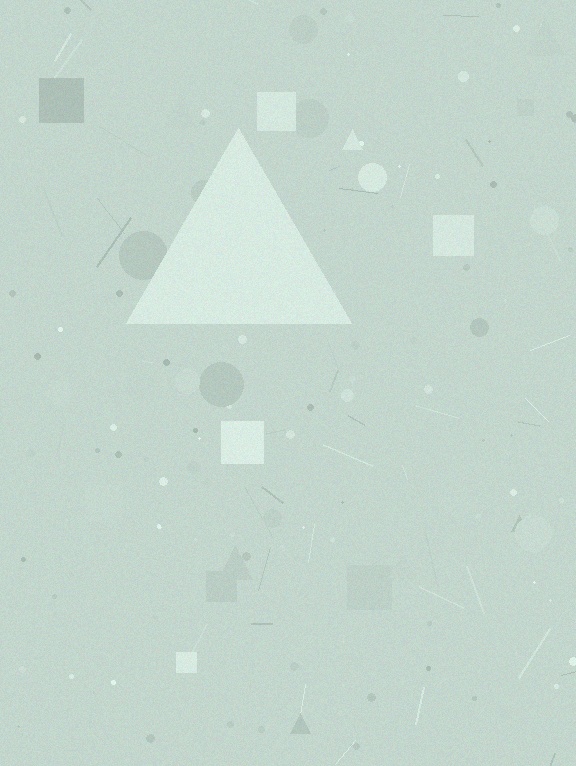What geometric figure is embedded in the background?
A triangle is embedded in the background.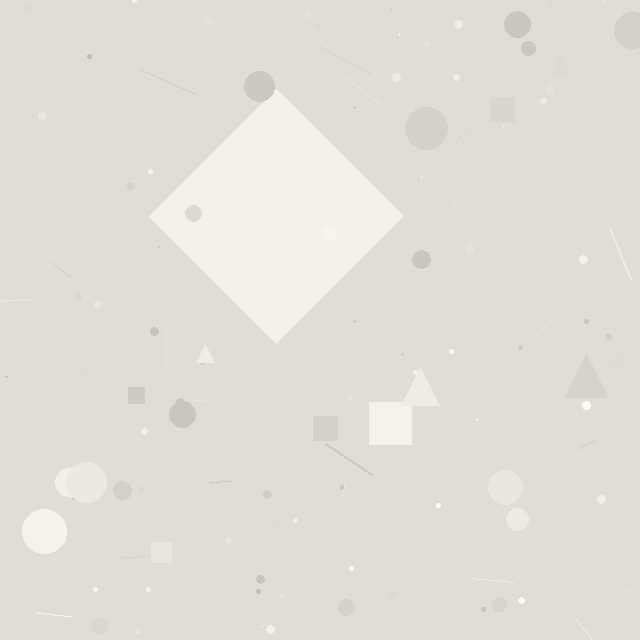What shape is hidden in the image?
A diamond is hidden in the image.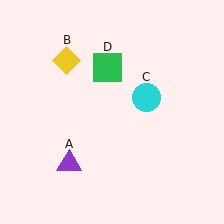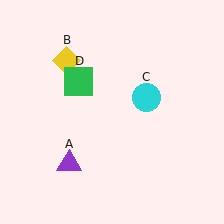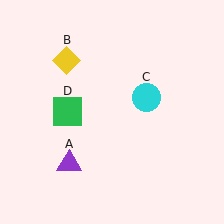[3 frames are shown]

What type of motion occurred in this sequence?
The green square (object D) rotated counterclockwise around the center of the scene.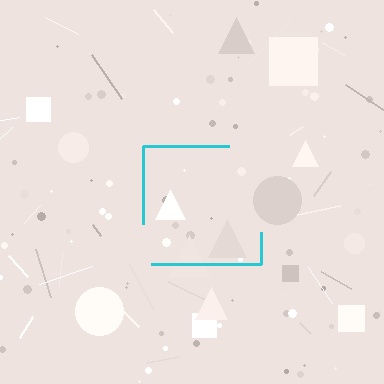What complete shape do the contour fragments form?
The contour fragments form a square.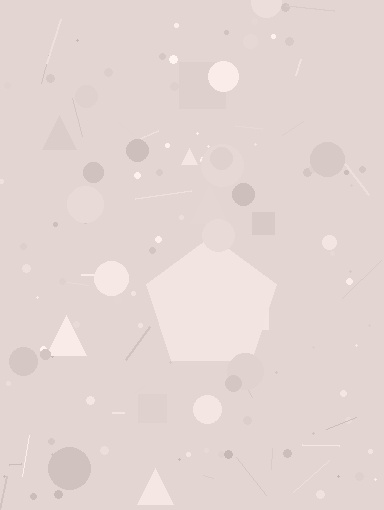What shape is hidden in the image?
A pentagon is hidden in the image.